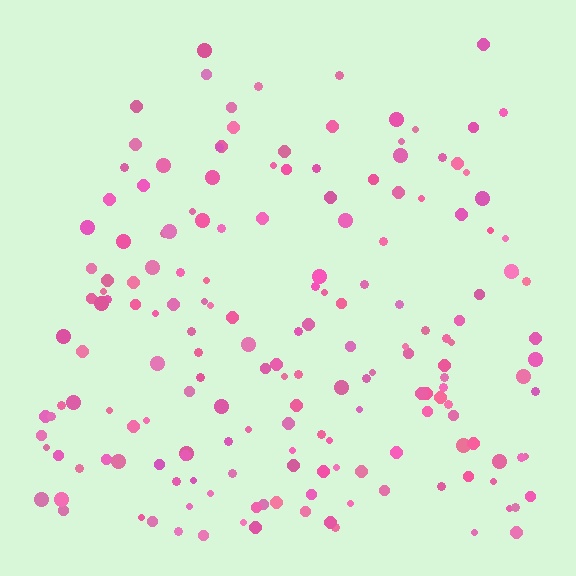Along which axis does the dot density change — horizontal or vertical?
Vertical.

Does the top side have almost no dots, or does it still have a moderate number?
Still a moderate number, just noticeably fewer than the bottom.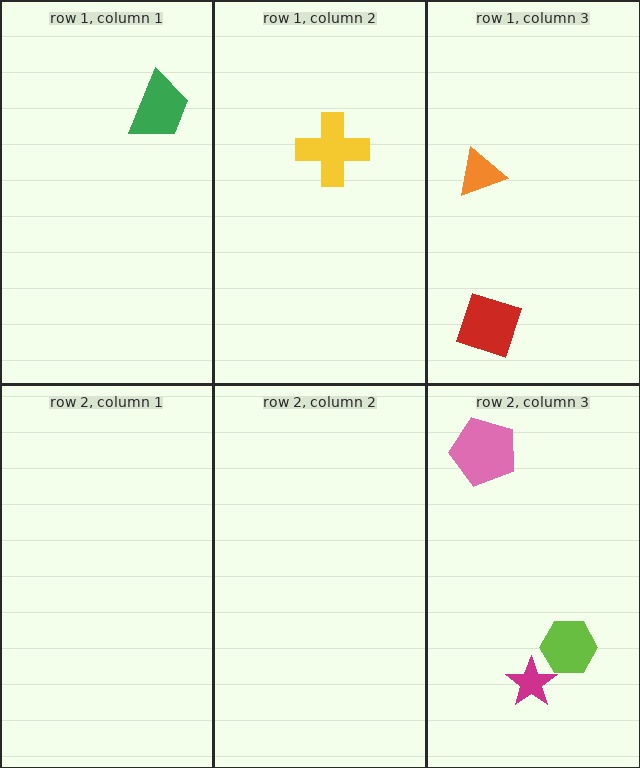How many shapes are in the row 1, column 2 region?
1.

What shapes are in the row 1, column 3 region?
The red diamond, the orange triangle.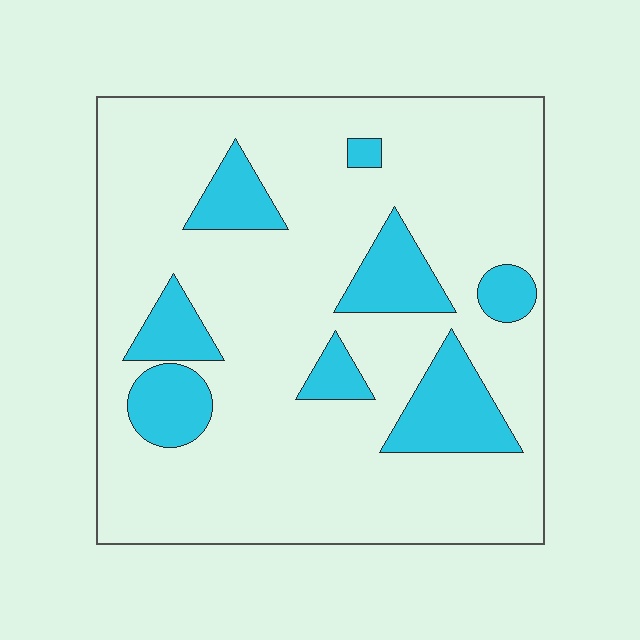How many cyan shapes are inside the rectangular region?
8.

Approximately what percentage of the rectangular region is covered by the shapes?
Approximately 20%.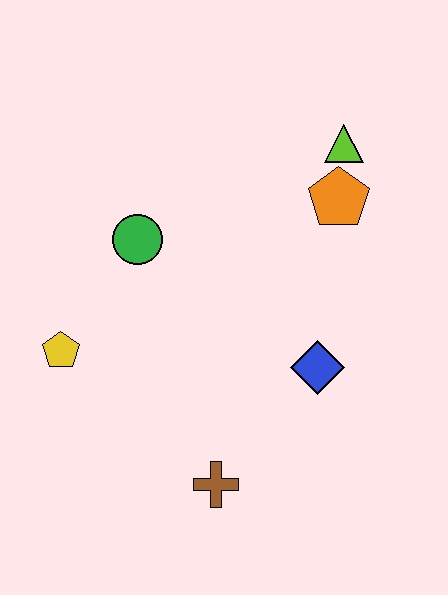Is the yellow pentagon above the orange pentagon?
No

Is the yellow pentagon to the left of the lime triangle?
Yes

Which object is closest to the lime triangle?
The orange pentagon is closest to the lime triangle.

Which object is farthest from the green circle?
The brown cross is farthest from the green circle.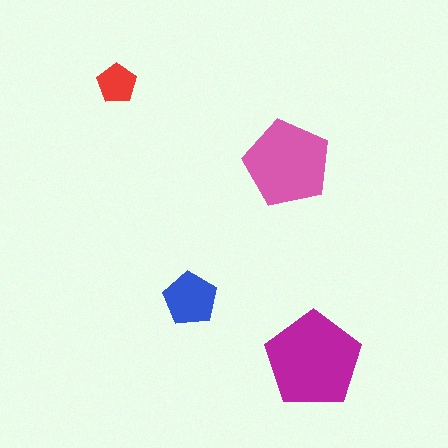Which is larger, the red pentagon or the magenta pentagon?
The magenta one.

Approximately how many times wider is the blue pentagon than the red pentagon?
About 1.5 times wider.